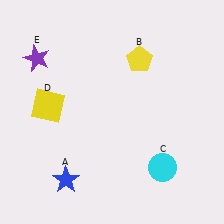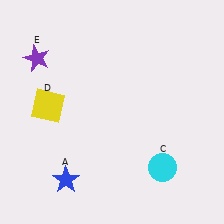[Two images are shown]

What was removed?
The yellow pentagon (B) was removed in Image 2.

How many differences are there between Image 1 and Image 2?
There is 1 difference between the two images.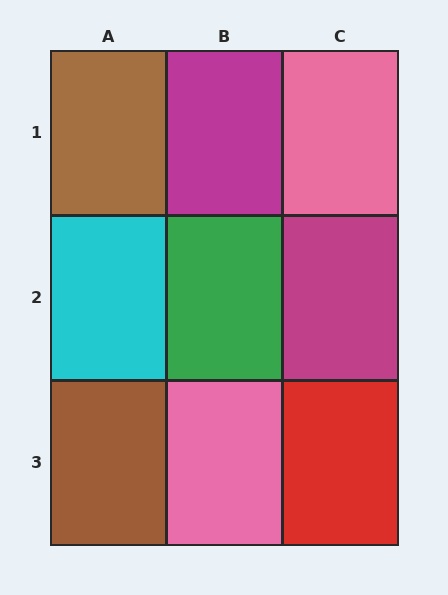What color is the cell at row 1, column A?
Brown.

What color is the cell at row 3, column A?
Brown.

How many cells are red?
1 cell is red.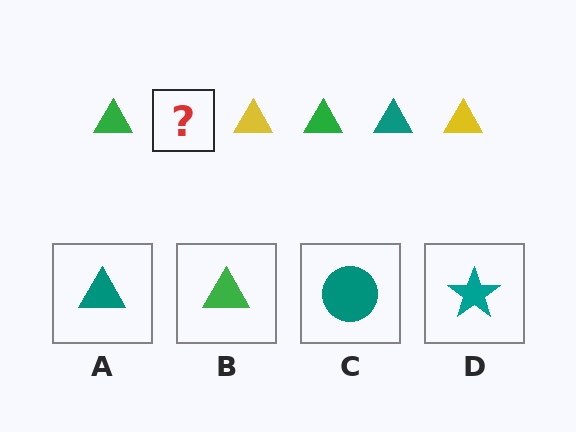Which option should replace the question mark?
Option A.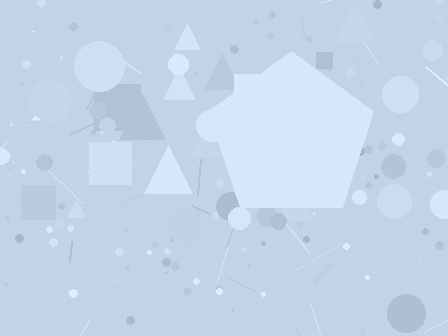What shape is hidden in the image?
A pentagon is hidden in the image.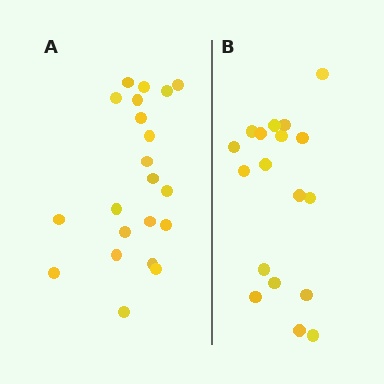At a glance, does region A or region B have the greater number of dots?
Region A (the left region) has more dots.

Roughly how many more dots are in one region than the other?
Region A has just a few more — roughly 2 or 3 more dots than region B.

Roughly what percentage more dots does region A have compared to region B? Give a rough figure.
About 15% more.